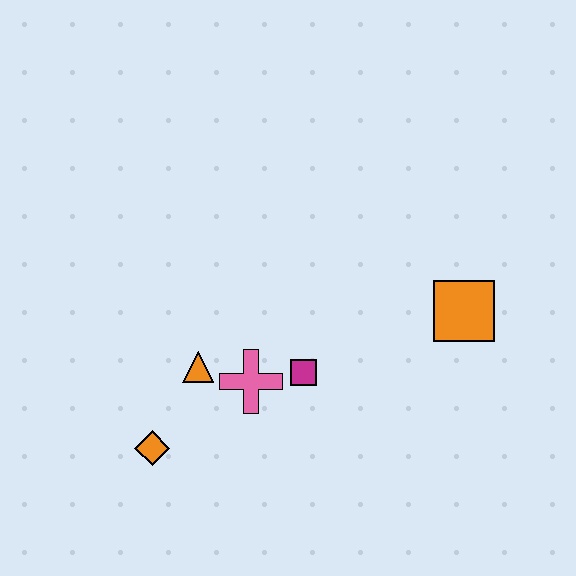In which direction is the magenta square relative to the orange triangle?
The magenta square is to the right of the orange triangle.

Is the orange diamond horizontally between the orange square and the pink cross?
No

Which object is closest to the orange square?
The magenta square is closest to the orange square.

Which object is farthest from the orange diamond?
The orange square is farthest from the orange diamond.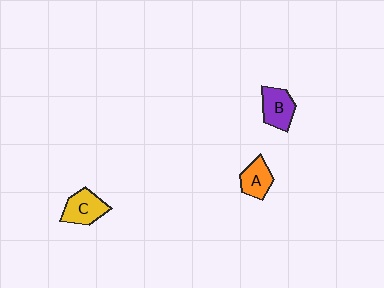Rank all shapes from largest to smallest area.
From largest to smallest: C (yellow), B (purple), A (orange).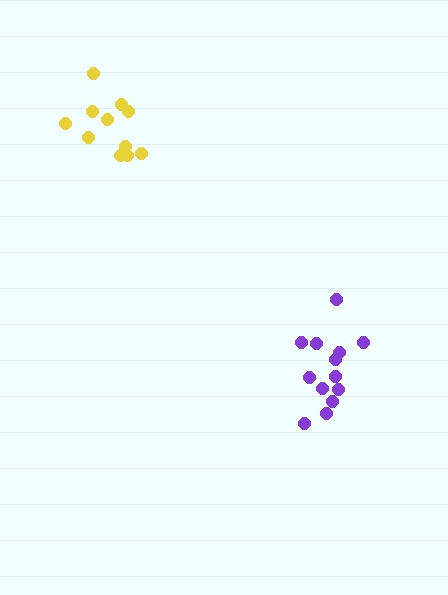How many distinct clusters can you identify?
There are 2 distinct clusters.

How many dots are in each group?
Group 1: 11 dots, Group 2: 13 dots (24 total).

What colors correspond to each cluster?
The clusters are colored: yellow, purple.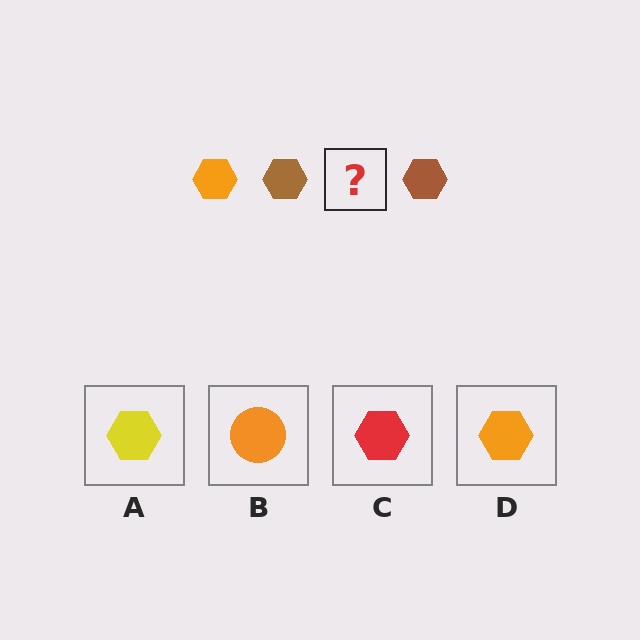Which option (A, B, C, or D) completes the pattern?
D.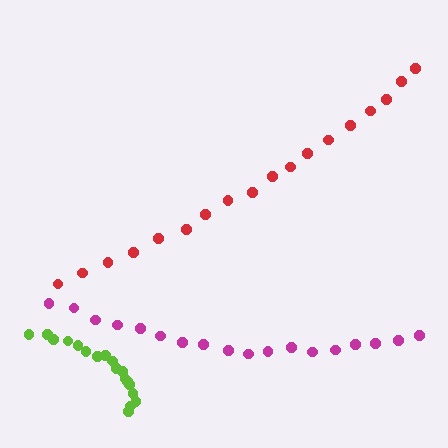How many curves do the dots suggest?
There are 3 distinct paths.